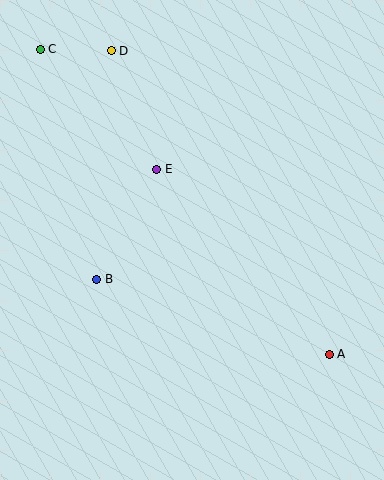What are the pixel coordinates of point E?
Point E is at (157, 169).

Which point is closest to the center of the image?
Point E at (157, 169) is closest to the center.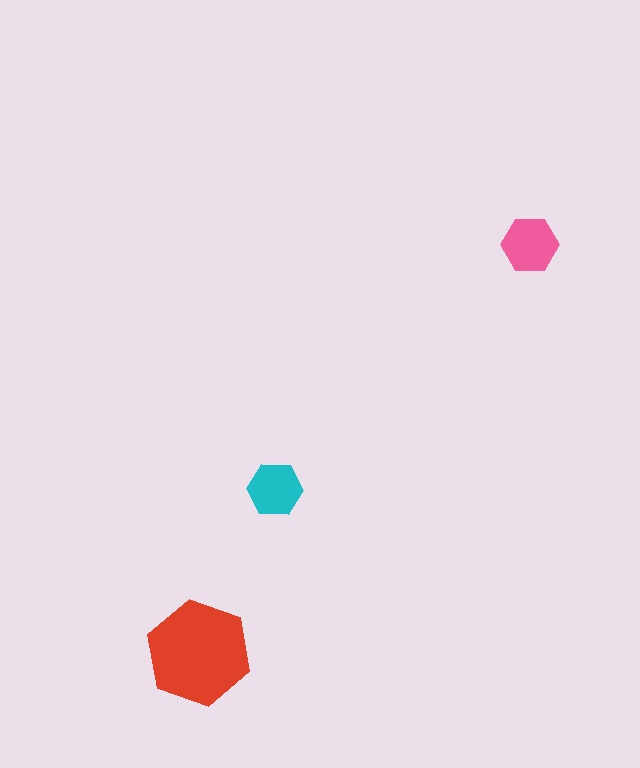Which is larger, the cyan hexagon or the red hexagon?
The red one.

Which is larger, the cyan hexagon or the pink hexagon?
The pink one.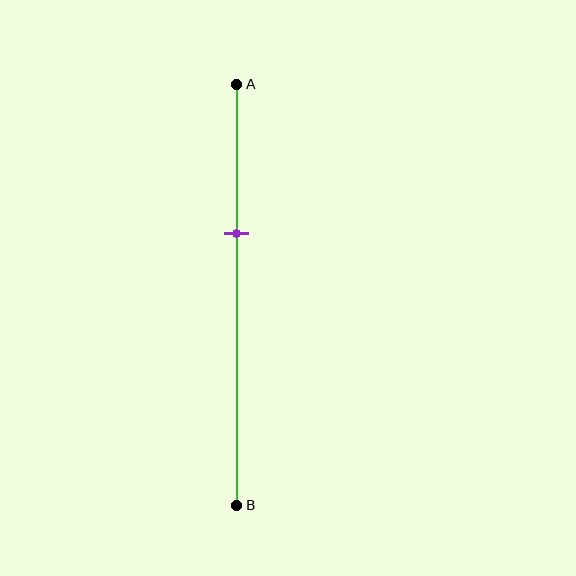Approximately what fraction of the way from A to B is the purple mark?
The purple mark is approximately 35% of the way from A to B.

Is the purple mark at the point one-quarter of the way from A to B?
No, the mark is at about 35% from A, not at the 25% one-quarter point.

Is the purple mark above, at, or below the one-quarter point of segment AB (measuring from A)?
The purple mark is below the one-quarter point of segment AB.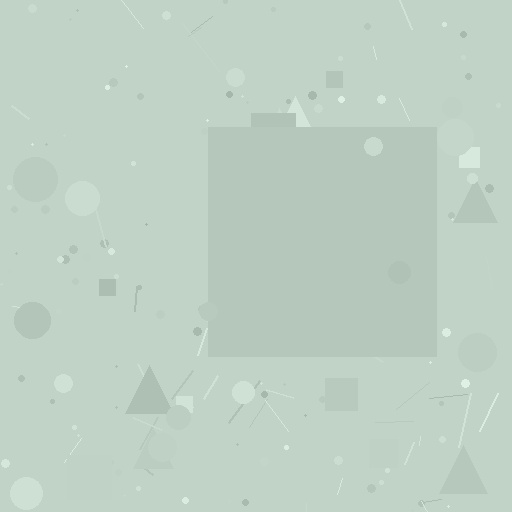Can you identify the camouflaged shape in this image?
The camouflaged shape is a square.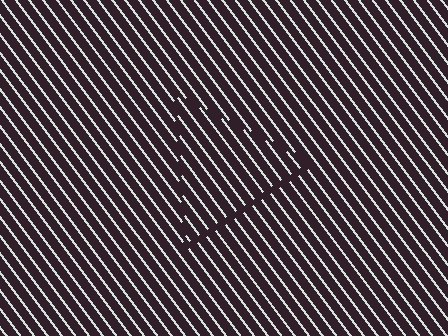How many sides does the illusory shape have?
3 sides — the line-ends trace a triangle.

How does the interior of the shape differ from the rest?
The interior of the shape contains the same grating, shifted by half a period — the contour is defined by the phase discontinuity where line-ends from the inner and outer gratings abut.